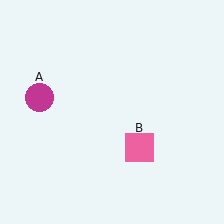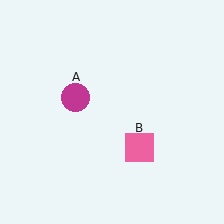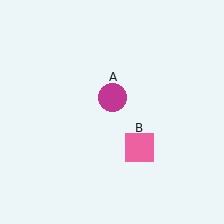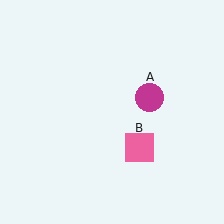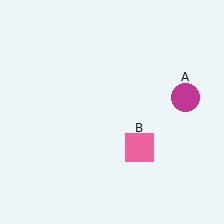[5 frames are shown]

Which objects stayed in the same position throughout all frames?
Pink square (object B) remained stationary.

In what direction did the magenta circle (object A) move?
The magenta circle (object A) moved right.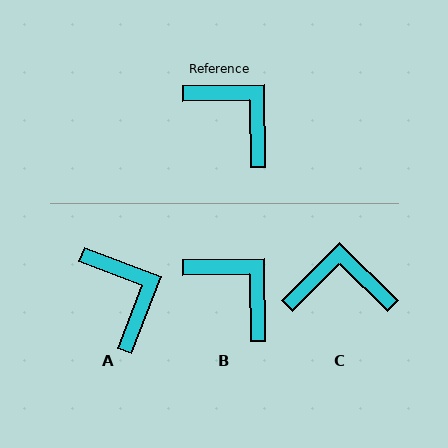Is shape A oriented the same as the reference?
No, it is off by about 22 degrees.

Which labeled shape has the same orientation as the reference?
B.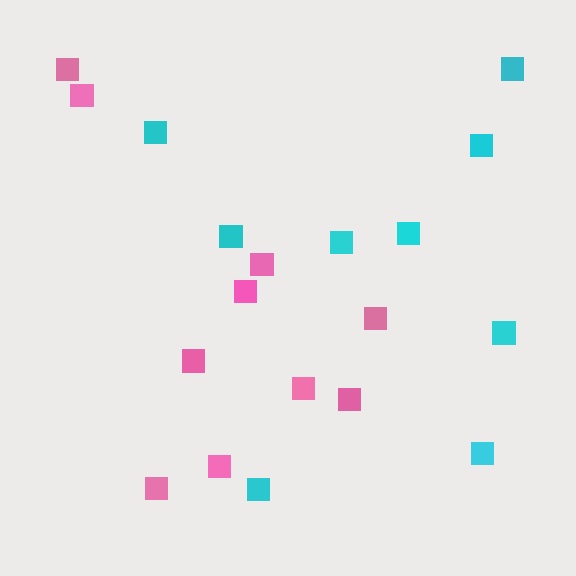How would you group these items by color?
There are 2 groups: one group of pink squares (10) and one group of cyan squares (9).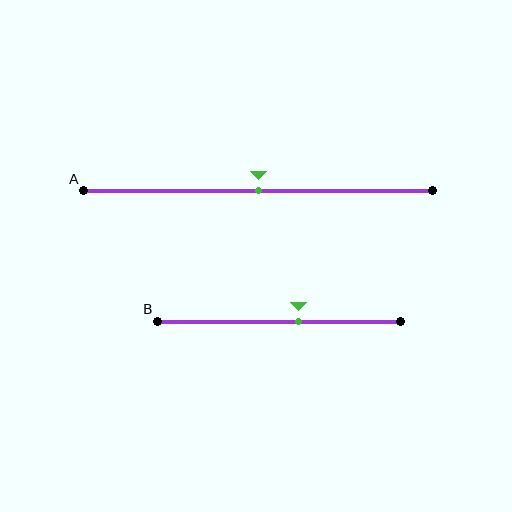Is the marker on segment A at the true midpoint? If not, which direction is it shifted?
Yes, the marker on segment A is at the true midpoint.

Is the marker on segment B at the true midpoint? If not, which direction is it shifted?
No, the marker on segment B is shifted to the right by about 8% of the segment length.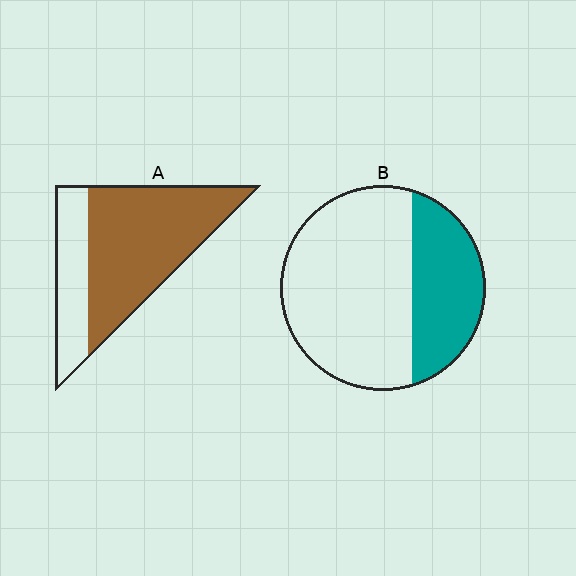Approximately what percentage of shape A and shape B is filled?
A is approximately 70% and B is approximately 30%.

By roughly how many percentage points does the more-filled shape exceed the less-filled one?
By roughly 40 percentage points (A over B).